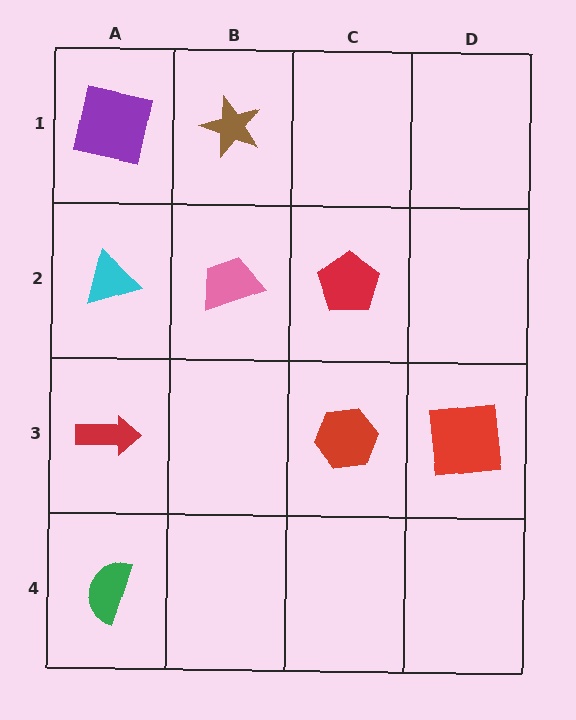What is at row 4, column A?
A green semicircle.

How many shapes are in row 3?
3 shapes.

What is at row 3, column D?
A red square.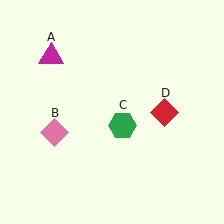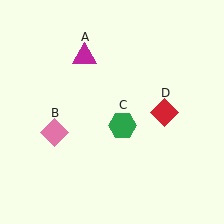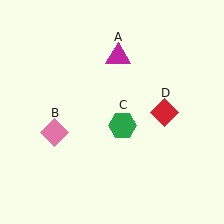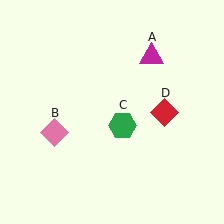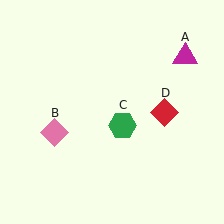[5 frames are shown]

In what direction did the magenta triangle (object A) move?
The magenta triangle (object A) moved right.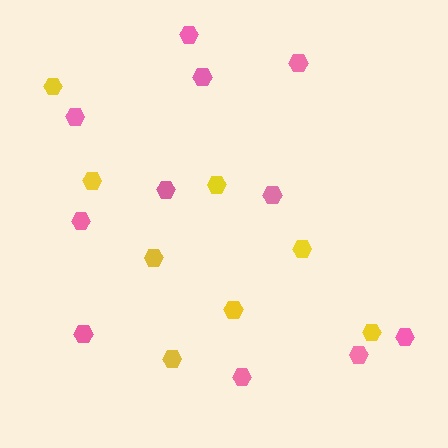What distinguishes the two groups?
There are 2 groups: one group of yellow hexagons (8) and one group of pink hexagons (11).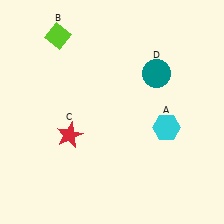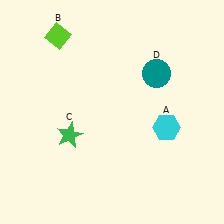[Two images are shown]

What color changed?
The star (C) changed from red in Image 1 to green in Image 2.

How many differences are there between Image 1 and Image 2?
There is 1 difference between the two images.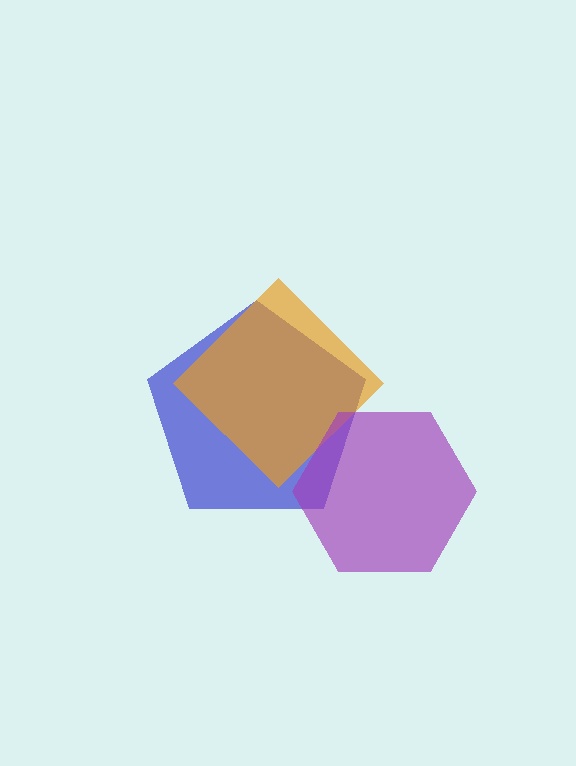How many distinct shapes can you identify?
There are 3 distinct shapes: a blue pentagon, an orange diamond, a purple hexagon.